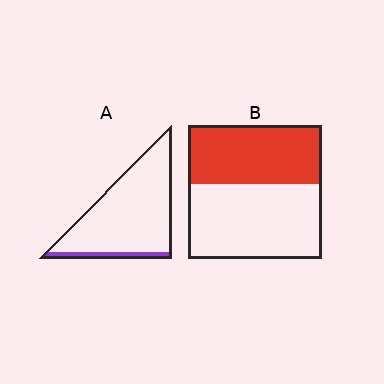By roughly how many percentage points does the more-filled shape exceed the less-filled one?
By roughly 35 percentage points (B over A).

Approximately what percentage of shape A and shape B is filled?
A is approximately 10% and B is approximately 45%.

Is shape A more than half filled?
No.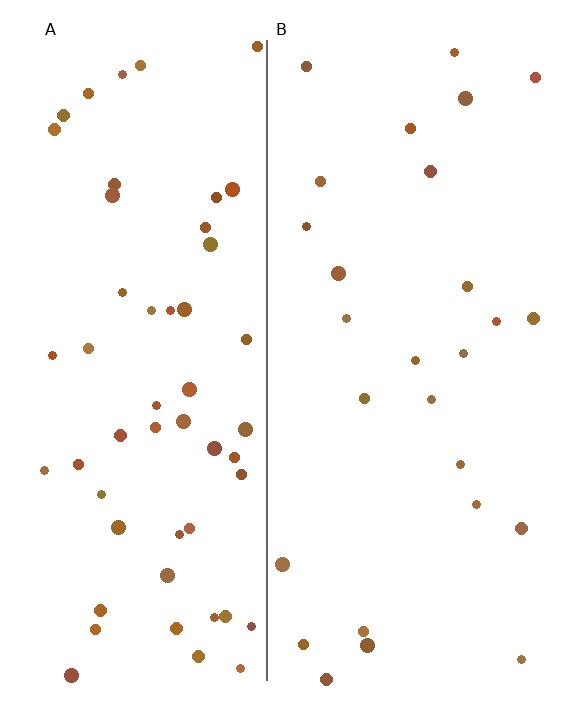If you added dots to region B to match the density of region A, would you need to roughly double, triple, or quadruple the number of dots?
Approximately double.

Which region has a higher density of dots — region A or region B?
A (the left).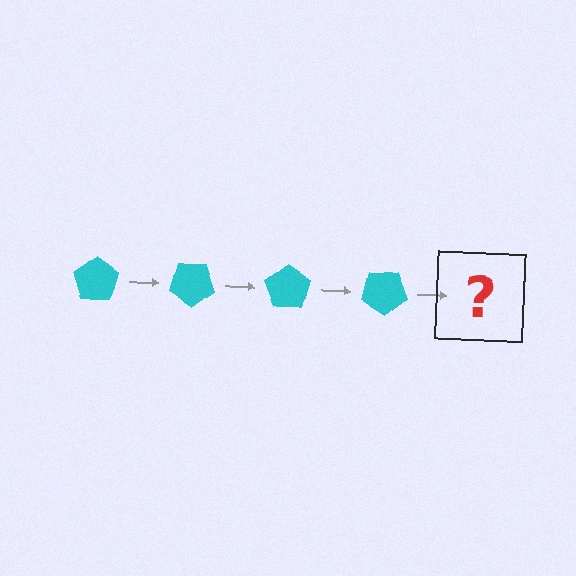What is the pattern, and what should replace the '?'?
The pattern is that the pentagon rotates 35 degrees each step. The '?' should be a cyan pentagon rotated 140 degrees.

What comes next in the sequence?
The next element should be a cyan pentagon rotated 140 degrees.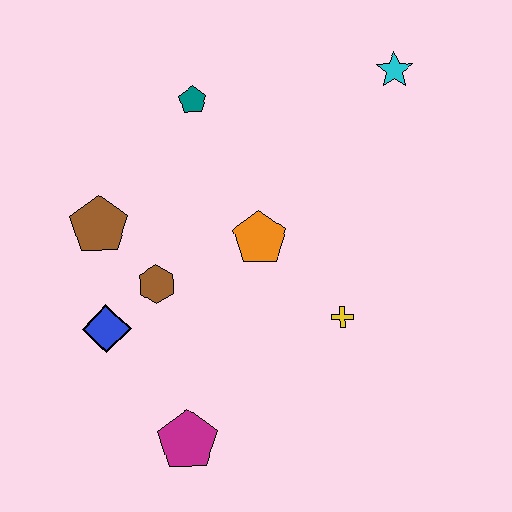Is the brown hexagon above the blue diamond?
Yes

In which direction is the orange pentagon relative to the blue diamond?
The orange pentagon is to the right of the blue diamond.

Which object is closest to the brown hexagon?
The blue diamond is closest to the brown hexagon.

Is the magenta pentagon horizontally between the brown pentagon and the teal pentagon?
Yes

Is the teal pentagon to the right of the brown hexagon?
Yes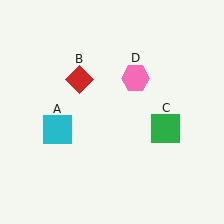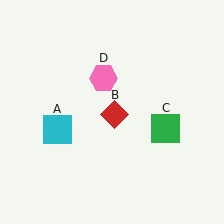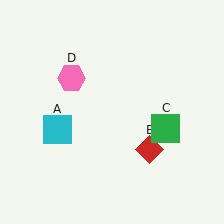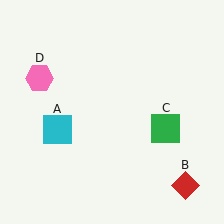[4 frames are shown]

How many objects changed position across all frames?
2 objects changed position: red diamond (object B), pink hexagon (object D).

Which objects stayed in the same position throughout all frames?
Cyan square (object A) and green square (object C) remained stationary.